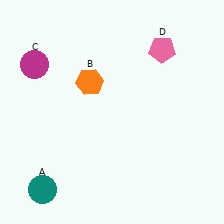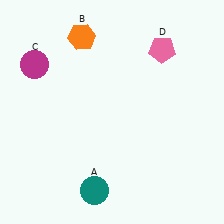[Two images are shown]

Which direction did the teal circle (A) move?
The teal circle (A) moved right.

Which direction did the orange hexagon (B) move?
The orange hexagon (B) moved up.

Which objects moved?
The objects that moved are: the teal circle (A), the orange hexagon (B).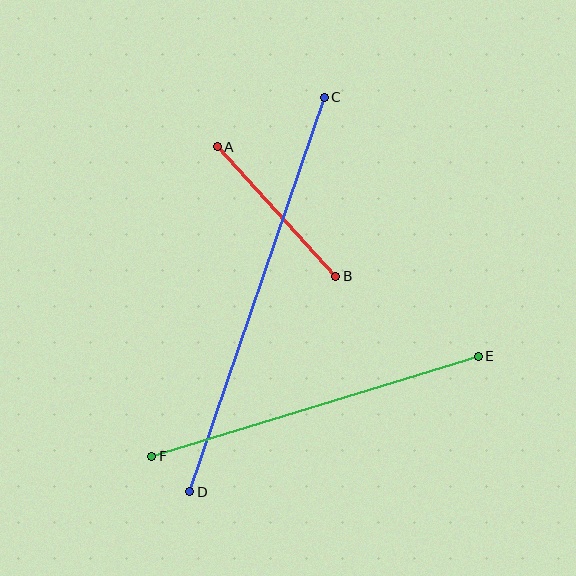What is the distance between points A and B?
The distance is approximately 175 pixels.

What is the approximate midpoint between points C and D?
The midpoint is at approximately (257, 295) pixels.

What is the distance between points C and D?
The distance is approximately 417 pixels.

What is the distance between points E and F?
The distance is approximately 342 pixels.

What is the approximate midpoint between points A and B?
The midpoint is at approximately (276, 211) pixels.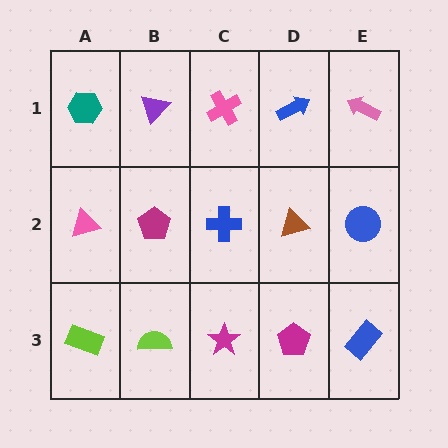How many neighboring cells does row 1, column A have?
2.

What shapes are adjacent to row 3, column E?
A blue circle (row 2, column E), a magenta pentagon (row 3, column D).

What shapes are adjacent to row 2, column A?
A teal hexagon (row 1, column A), a lime rectangle (row 3, column A), a magenta pentagon (row 2, column B).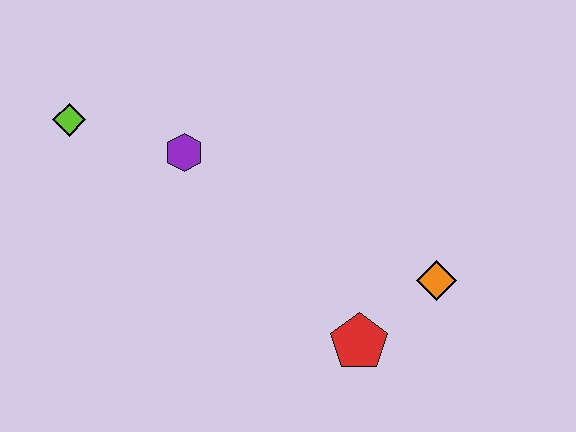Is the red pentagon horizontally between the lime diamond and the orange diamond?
Yes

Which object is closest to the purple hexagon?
The lime diamond is closest to the purple hexagon.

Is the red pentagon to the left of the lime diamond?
No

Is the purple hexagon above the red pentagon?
Yes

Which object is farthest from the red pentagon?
The lime diamond is farthest from the red pentagon.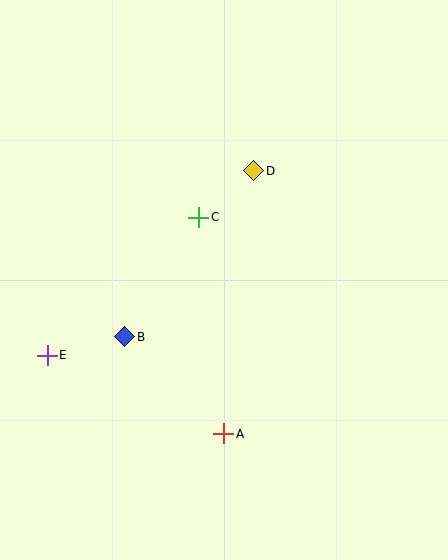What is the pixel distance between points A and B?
The distance between A and B is 139 pixels.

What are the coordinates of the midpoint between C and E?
The midpoint between C and E is at (123, 286).